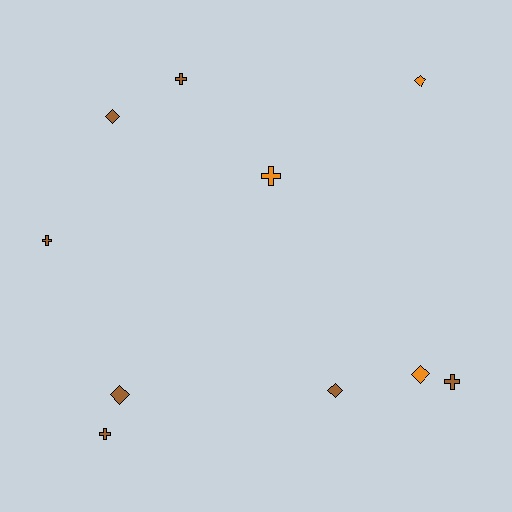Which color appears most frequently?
Brown, with 7 objects.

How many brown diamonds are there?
There are 3 brown diamonds.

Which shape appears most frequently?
Diamond, with 5 objects.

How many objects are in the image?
There are 10 objects.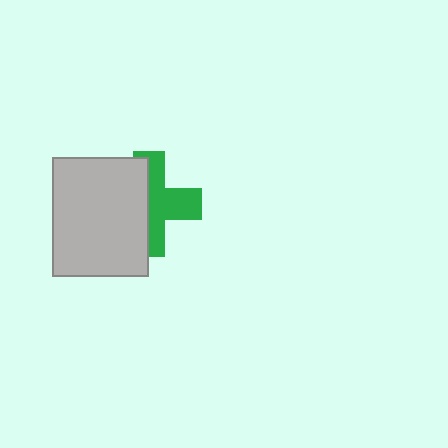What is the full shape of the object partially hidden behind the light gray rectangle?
The partially hidden object is a green cross.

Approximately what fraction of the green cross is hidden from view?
Roughly 49% of the green cross is hidden behind the light gray rectangle.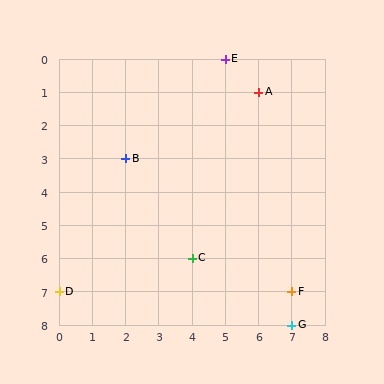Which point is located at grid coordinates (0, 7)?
Point D is at (0, 7).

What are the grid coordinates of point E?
Point E is at grid coordinates (5, 0).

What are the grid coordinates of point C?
Point C is at grid coordinates (4, 6).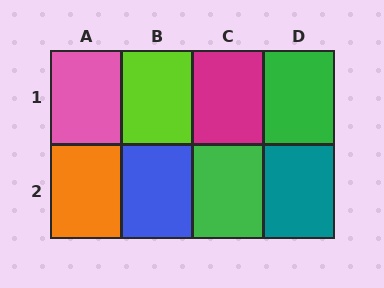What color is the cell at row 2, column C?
Green.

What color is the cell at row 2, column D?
Teal.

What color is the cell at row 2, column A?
Orange.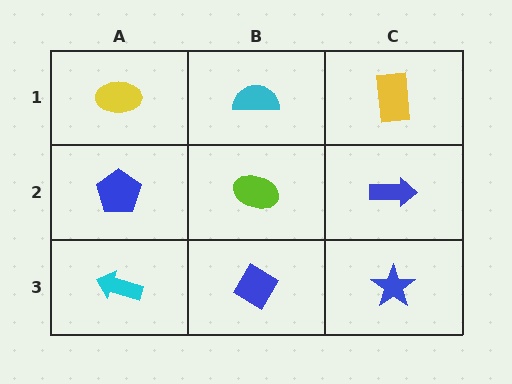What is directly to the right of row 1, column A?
A cyan semicircle.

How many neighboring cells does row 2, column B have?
4.